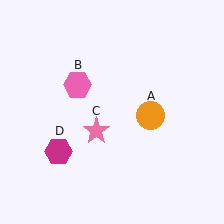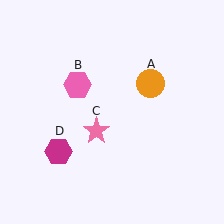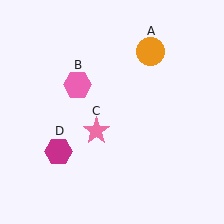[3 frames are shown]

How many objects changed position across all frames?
1 object changed position: orange circle (object A).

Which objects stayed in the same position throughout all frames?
Pink hexagon (object B) and pink star (object C) and magenta hexagon (object D) remained stationary.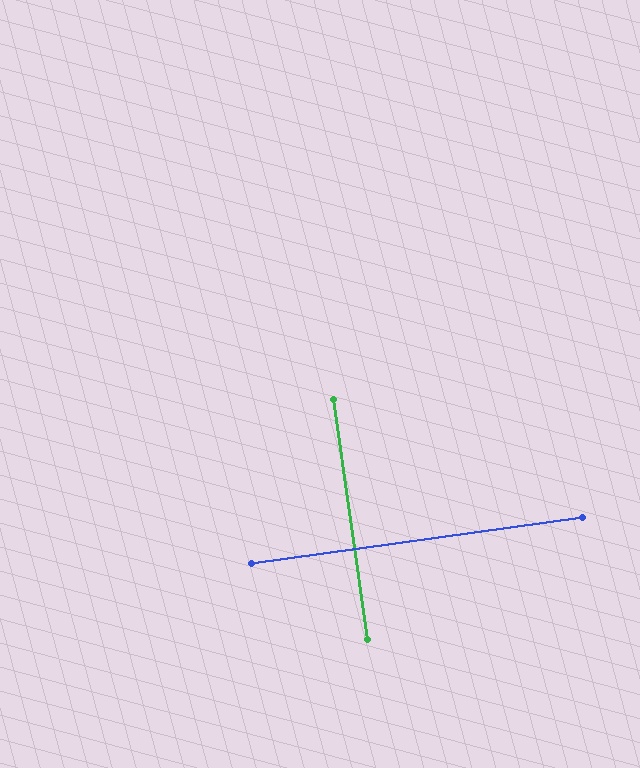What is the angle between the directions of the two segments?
Approximately 90 degrees.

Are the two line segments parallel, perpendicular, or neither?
Perpendicular — they meet at approximately 90°.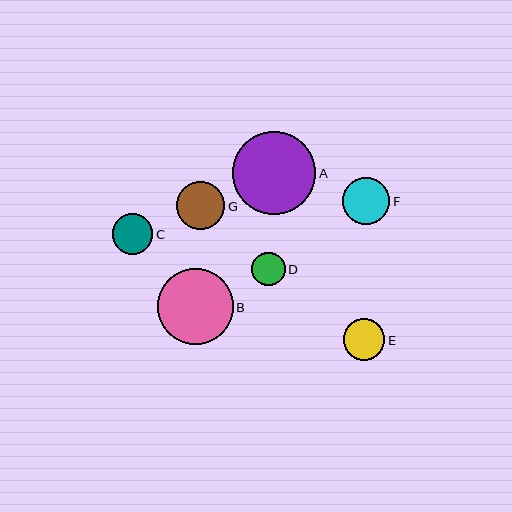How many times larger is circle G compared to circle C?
Circle G is approximately 1.2 times the size of circle C.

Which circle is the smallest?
Circle D is the smallest with a size of approximately 33 pixels.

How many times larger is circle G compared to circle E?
Circle G is approximately 1.2 times the size of circle E.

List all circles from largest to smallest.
From largest to smallest: A, B, G, F, E, C, D.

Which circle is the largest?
Circle A is the largest with a size of approximately 83 pixels.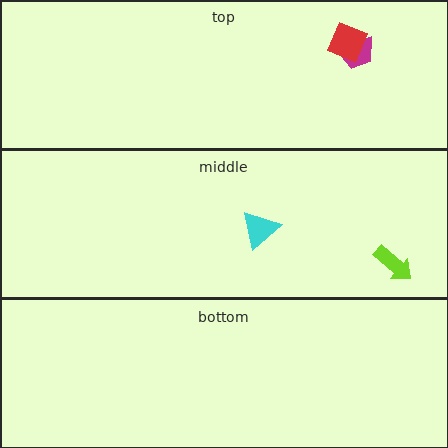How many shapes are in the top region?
2.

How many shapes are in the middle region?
2.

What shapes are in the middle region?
The lime arrow, the cyan triangle.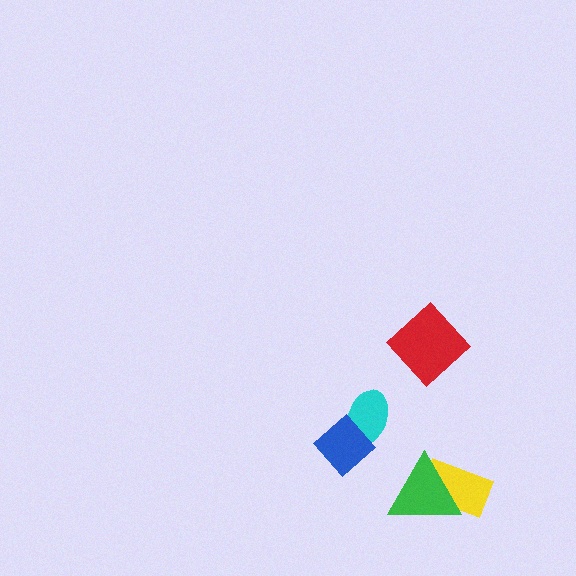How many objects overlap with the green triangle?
1 object overlaps with the green triangle.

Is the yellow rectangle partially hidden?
Yes, it is partially covered by another shape.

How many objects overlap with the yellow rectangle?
1 object overlaps with the yellow rectangle.